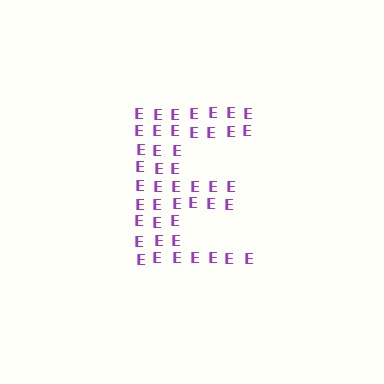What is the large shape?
The large shape is the letter E.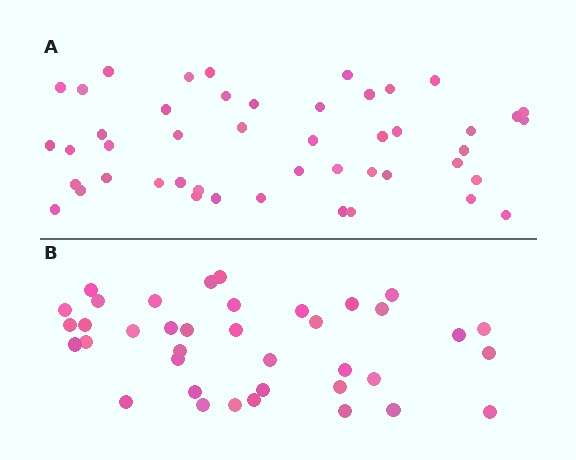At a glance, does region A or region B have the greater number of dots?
Region A (the top region) has more dots.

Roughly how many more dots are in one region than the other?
Region A has roughly 8 or so more dots than region B.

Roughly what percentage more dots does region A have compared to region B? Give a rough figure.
About 25% more.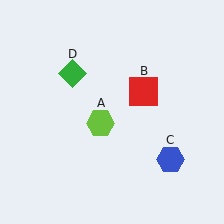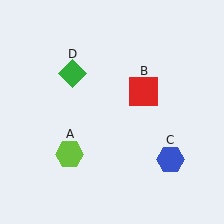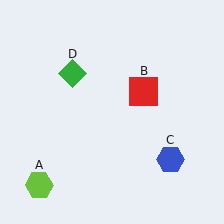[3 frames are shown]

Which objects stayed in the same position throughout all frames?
Red square (object B) and blue hexagon (object C) and green diamond (object D) remained stationary.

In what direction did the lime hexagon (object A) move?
The lime hexagon (object A) moved down and to the left.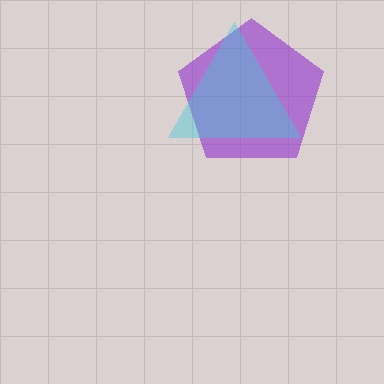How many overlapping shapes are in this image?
There are 2 overlapping shapes in the image.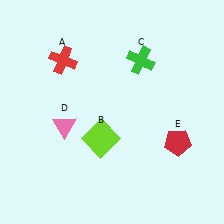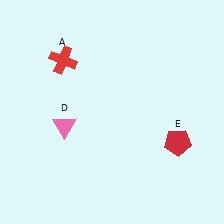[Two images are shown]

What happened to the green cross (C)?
The green cross (C) was removed in Image 2. It was in the top-right area of Image 1.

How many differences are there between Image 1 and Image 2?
There are 2 differences between the two images.